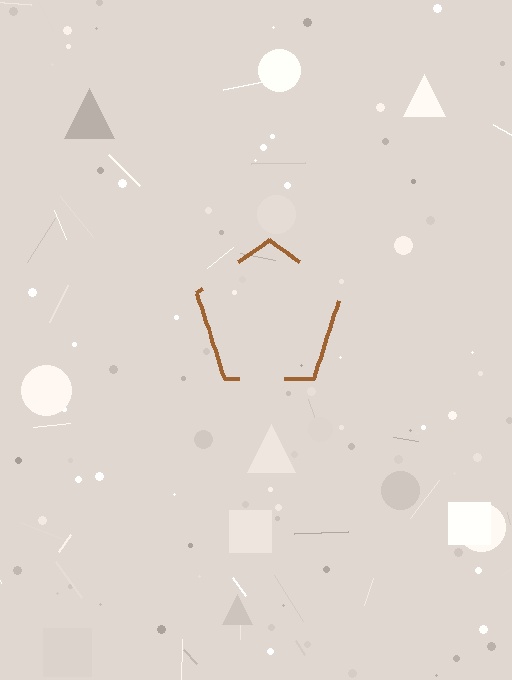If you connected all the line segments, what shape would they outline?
They would outline a pentagon.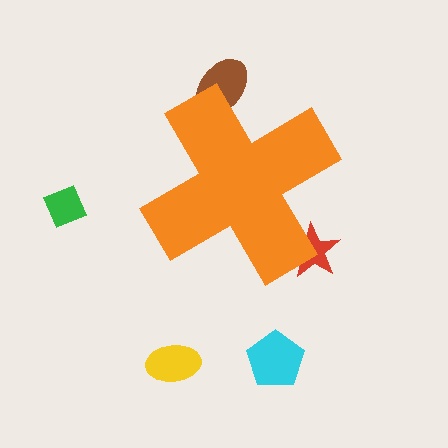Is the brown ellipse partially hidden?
Yes, the brown ellipse is partially hidden behind the orange cross.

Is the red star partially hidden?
Yes, the red star is partially hidden behind the orange cross.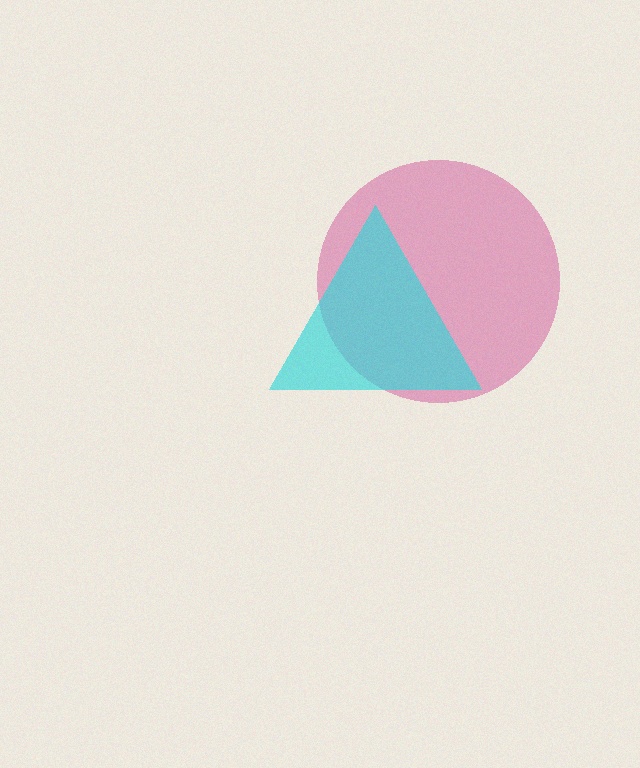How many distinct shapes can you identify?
There are 2 distinct shapes: a magenta circle, a cyan triangle.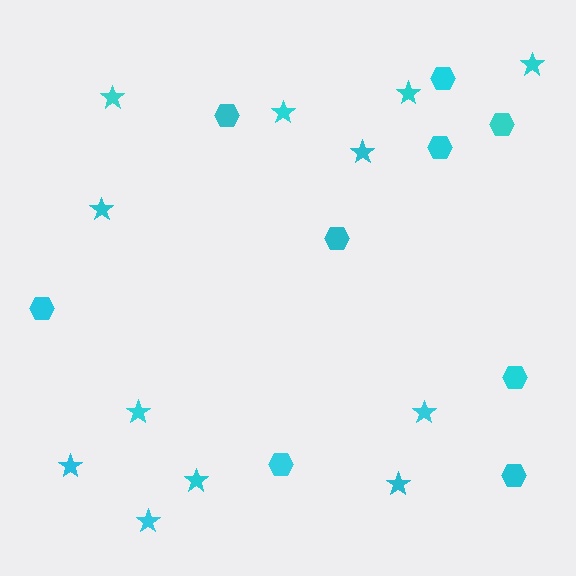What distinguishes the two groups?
There are 2 groups: one group of hexagons (9) and one group of stars (12).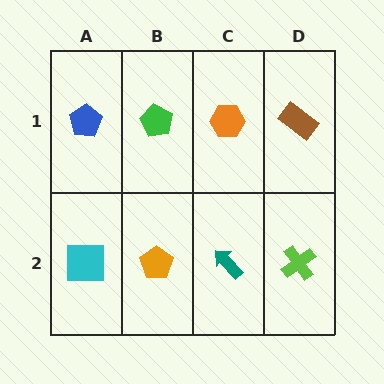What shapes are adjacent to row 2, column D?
A brown rectangle (row 1, column D), a teal arrow (row 2, column C).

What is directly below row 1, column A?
A cyan square.